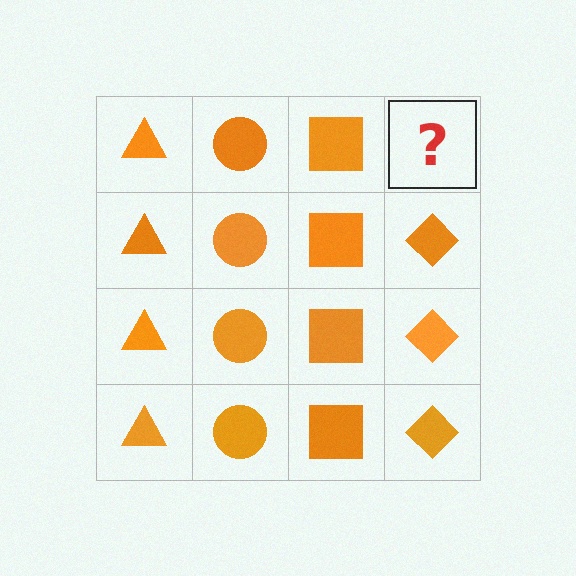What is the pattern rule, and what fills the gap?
The rule is that each column has a consistent shape. The gap should be filled with an orange diamond.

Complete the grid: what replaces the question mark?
The question mark should be replaced with an orange diamond.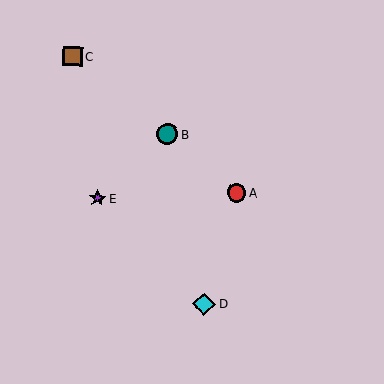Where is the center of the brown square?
The center of the brown square is at (73, 56).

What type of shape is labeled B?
Shape B is a teal circle.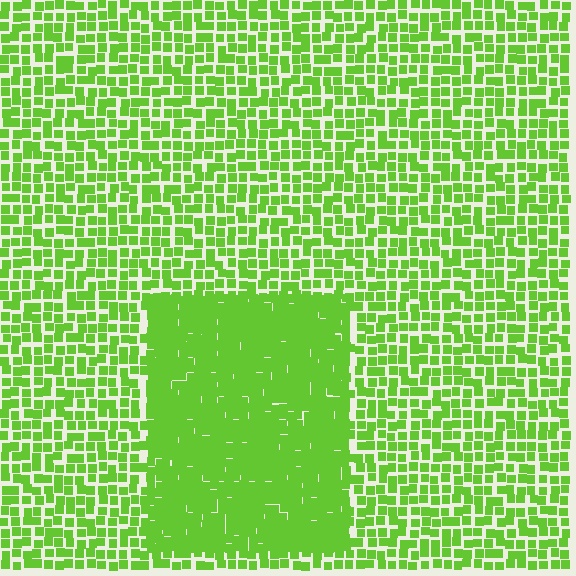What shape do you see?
I see a rectangle.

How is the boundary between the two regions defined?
The boundary is defined by a change in element density (approximately 1.9x ratio). All elements are the same color, size, and shape.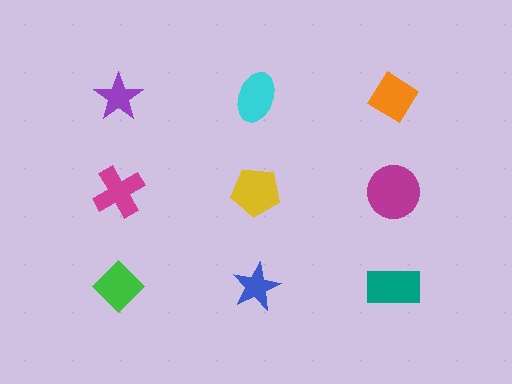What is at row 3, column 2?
A blue star.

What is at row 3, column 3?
A teal rectangle.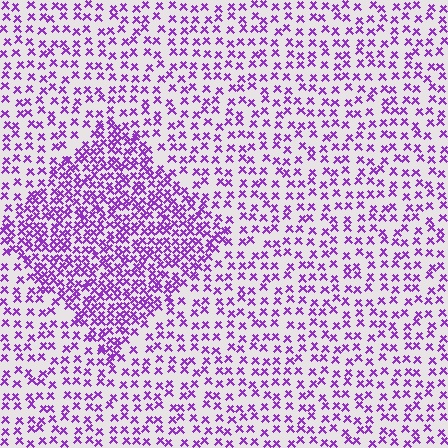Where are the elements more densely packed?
The elements are more densely packed inside the diamond boundary.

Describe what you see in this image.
The image contains small purple elements arranged at two different densities. A diamond-shaped region is visible where the elements are more densely packed than the surrounding area.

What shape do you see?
I see a diamond.